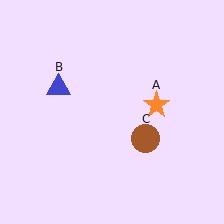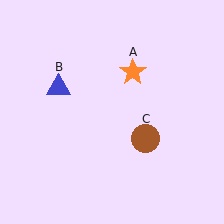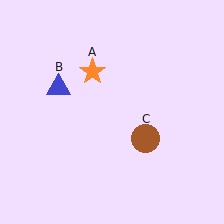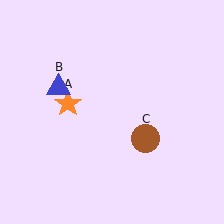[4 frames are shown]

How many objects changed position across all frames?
1 object changed position: orange star (object A).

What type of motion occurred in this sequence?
The orange star (object A) rotated counterclockwise around the center of the scene.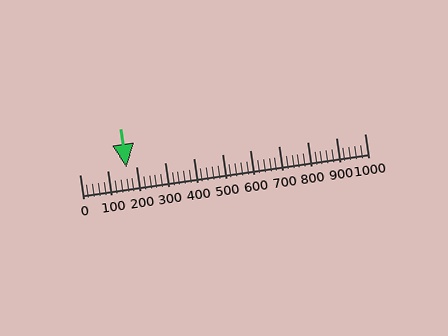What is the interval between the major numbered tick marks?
The major tick marks are spaced 100 units apart.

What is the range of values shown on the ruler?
The ruler shows values from 0 to 1000.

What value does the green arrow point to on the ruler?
The green arrow points to approximately 165.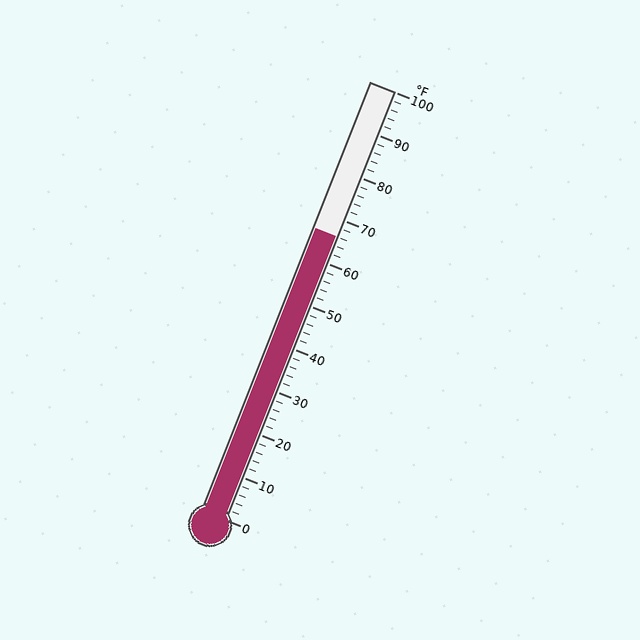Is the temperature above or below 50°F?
The temperature is above 50°F.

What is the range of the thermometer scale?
The thermometer scale ranges from 0°F to 100°F.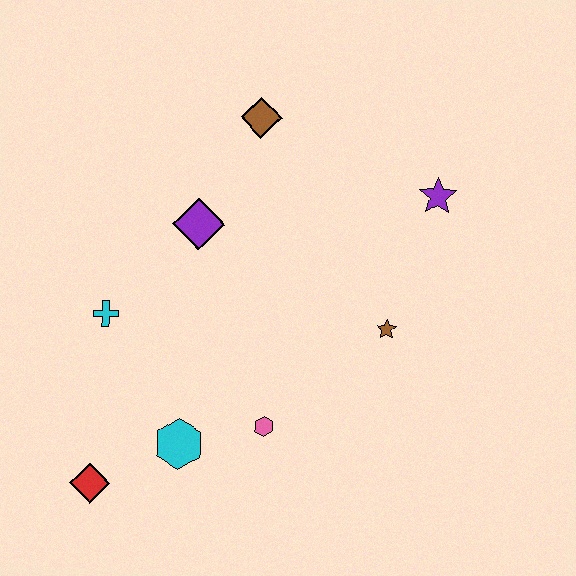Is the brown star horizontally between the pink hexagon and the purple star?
Yes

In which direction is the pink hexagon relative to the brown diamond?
The pink hexagon is below the brown diamond.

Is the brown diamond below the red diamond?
No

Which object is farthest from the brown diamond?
The red diamond is farthest from the brown diamond.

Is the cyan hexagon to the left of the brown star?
Yes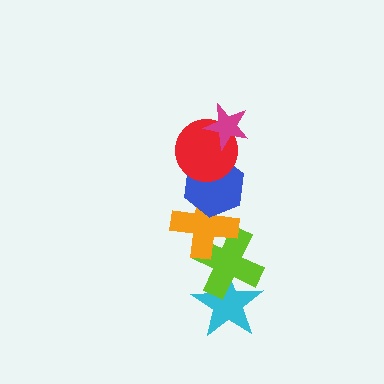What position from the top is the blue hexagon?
The blue hexagon is 3rd from the top.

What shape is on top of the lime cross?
The orange cross is on top of the lime cross.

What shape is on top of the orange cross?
The blue hexagon is on top of the orange cross.